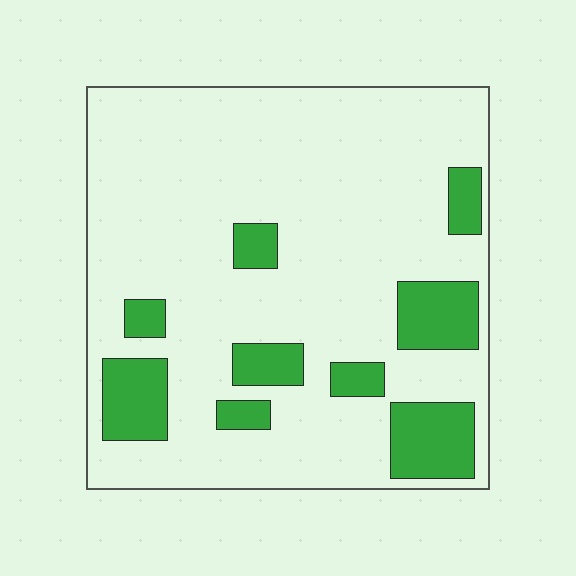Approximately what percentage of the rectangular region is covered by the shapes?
Approximately 20%.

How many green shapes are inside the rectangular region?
9.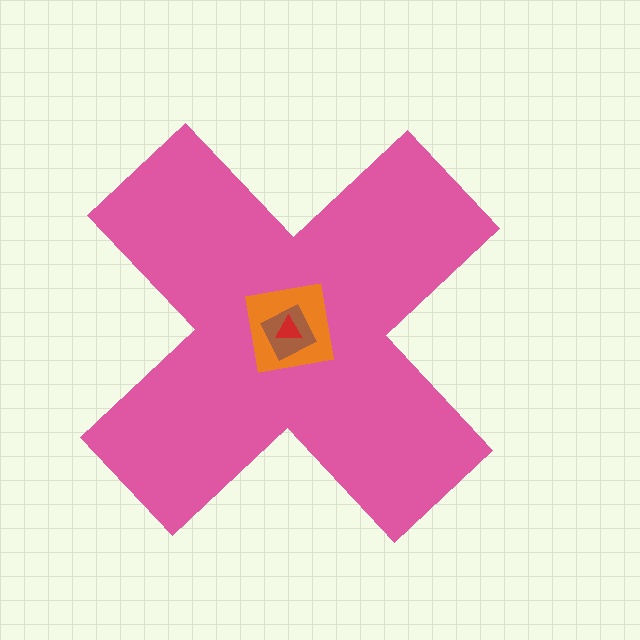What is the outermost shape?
The pink cross.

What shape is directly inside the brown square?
The red triangle.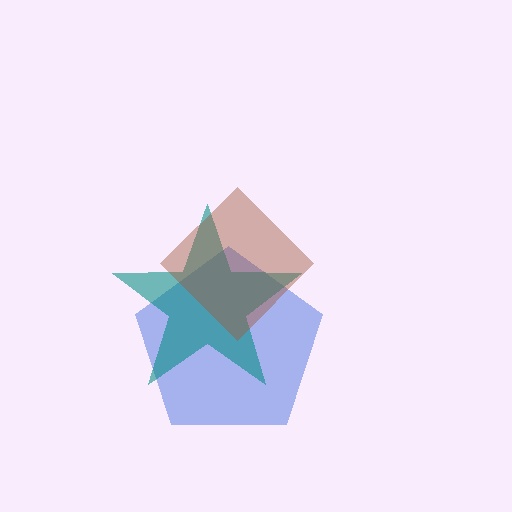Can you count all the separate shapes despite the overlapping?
Yes, there are 3 separate shapes.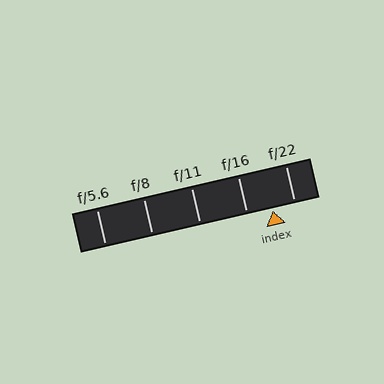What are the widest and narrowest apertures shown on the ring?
The widest aperture shown is f/5.6 and the narrowest is f/22.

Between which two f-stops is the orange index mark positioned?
The index mark is between f/16 and f/22.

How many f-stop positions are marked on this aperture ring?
There are 5 f-stop positions marked.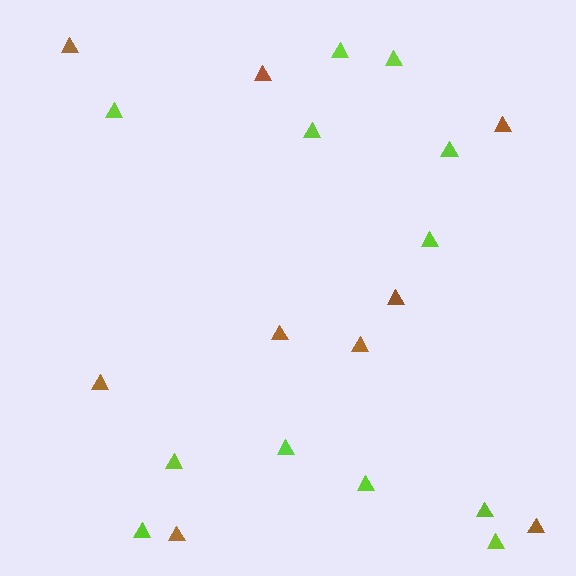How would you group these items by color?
There are 2 groups: one group of lime triangles (12) and one group of brown triangles (9).